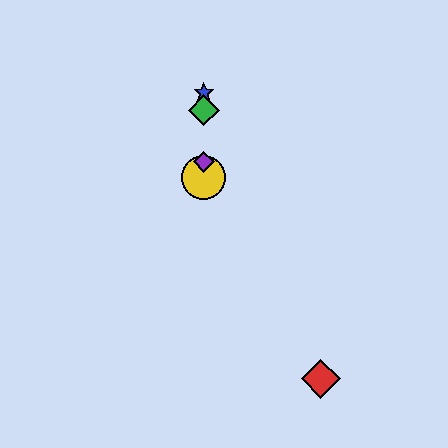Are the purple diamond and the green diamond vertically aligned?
Yes, both are at x≈204.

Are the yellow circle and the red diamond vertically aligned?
No, the yellow circle is at x≈204 and the red diamond is at x≈321.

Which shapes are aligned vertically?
The blue star, the green diamond, the yellow circle, the purple diamond are aligned vertically.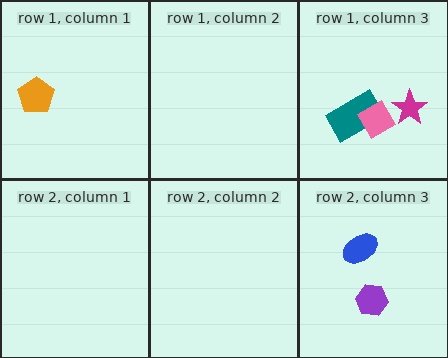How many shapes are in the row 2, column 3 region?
2.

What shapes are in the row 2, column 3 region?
The purple hexagon, the blue ellipse.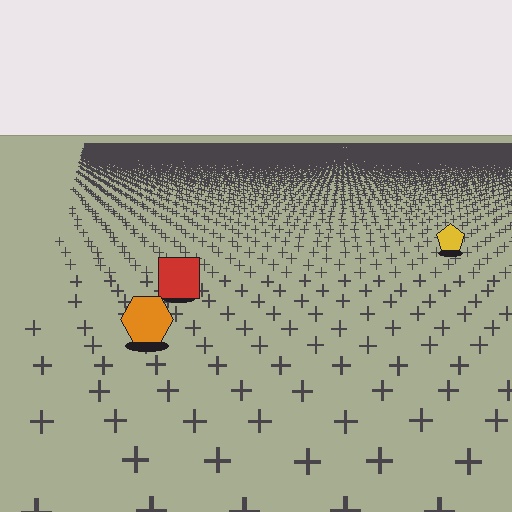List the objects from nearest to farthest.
From nearest to farthest: the orange hexagon, the red square, the yellow pentagon.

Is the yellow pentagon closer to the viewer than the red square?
No. The red square is closer — you can tell from the texture gradient: the ground texture is coarser near it.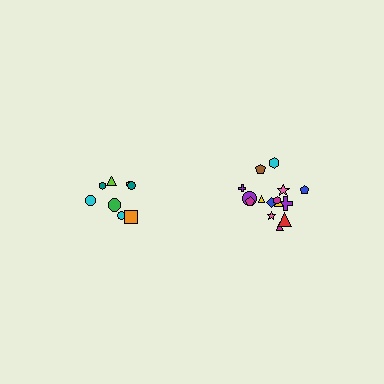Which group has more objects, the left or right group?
The right group.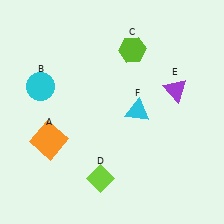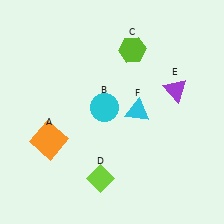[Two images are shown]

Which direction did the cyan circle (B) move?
The cyan circle (B) moved right.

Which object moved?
The cyan circle (B) moved right.